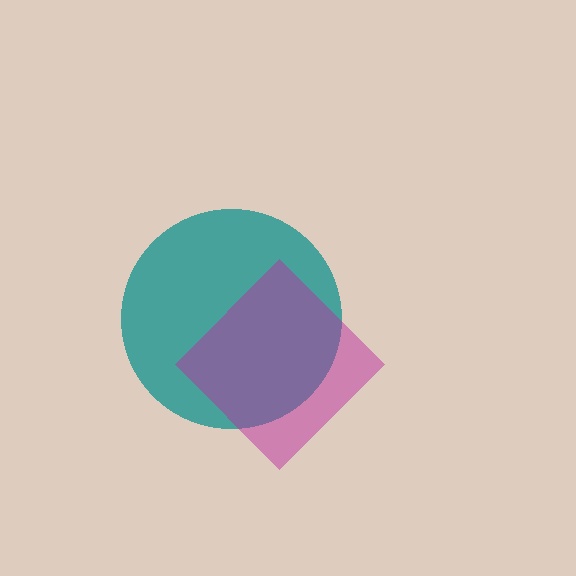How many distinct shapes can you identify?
There are 2 distinct shapes: a teal circle, a magenta diamond.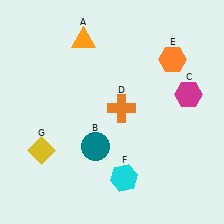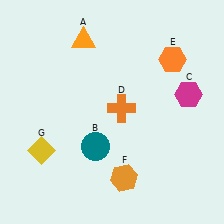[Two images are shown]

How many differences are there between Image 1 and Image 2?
There is 1 difference between the two images.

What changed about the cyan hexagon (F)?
In Image 1, F is cyan. In Image 2, it changed to orange.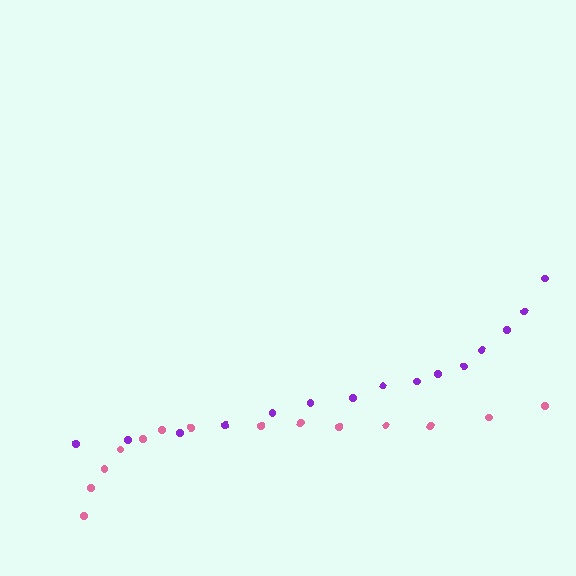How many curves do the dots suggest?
There are 2 distinct paths.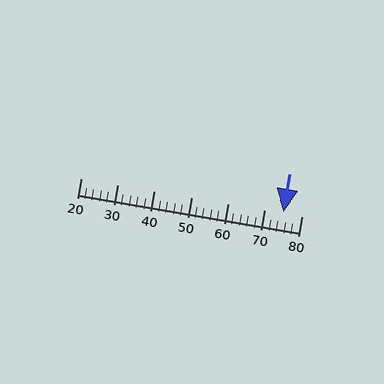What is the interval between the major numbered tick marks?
The major tick marks are spaced 10 units apart.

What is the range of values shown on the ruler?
The ruler shows values from 20 to 80.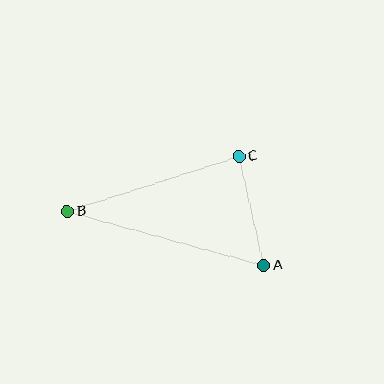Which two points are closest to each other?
Points A and C are closest to each other.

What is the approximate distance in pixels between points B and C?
The distance between B and C is approximately 180 pixels.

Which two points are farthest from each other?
Points A and B are farthest from each other.